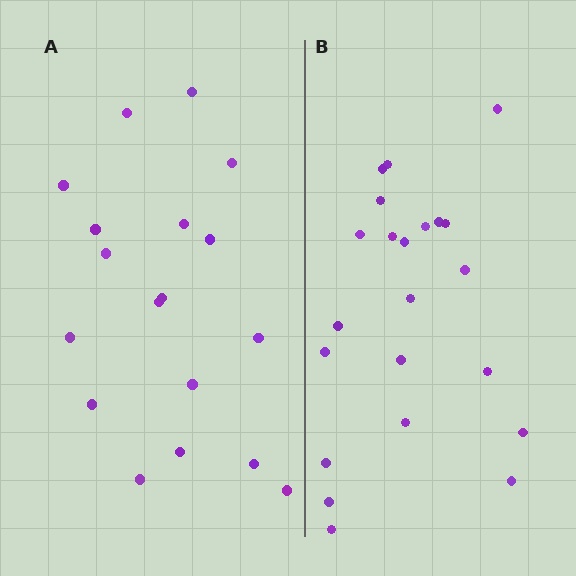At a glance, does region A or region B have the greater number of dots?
Region B (the right region) has more dots.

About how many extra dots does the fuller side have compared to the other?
Region B has about 4 more dots than region A.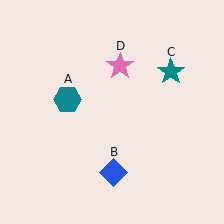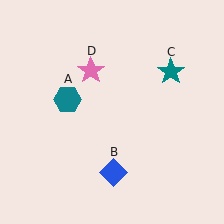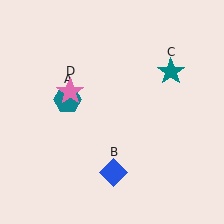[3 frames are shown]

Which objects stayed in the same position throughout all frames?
Teal hexagon (object A) and blue diamond (object B) and teal star (object C) remained stationary.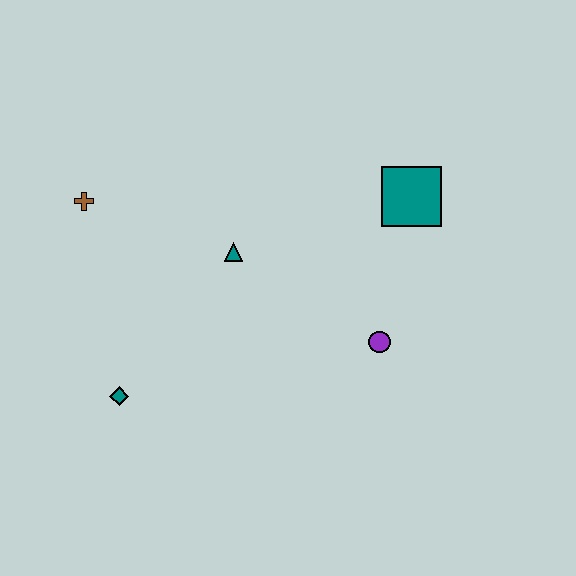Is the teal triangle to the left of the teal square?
Yes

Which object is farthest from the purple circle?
The brown cross is farthest from the purple circle.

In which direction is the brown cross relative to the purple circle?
The brown cross is to the left of the purple circle.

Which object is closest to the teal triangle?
The brown cross is closest to the teal triangle.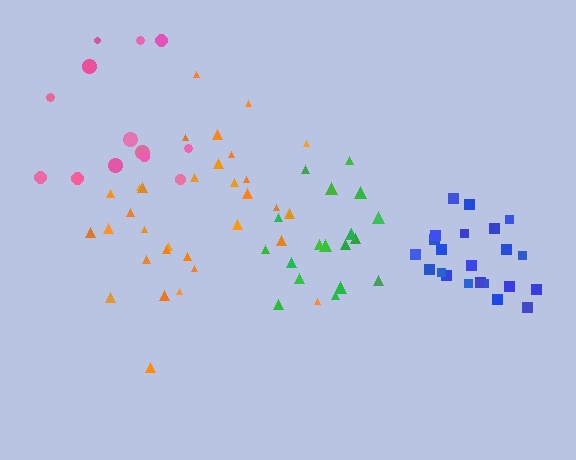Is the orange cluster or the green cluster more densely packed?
Green.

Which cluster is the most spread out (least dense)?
Pink.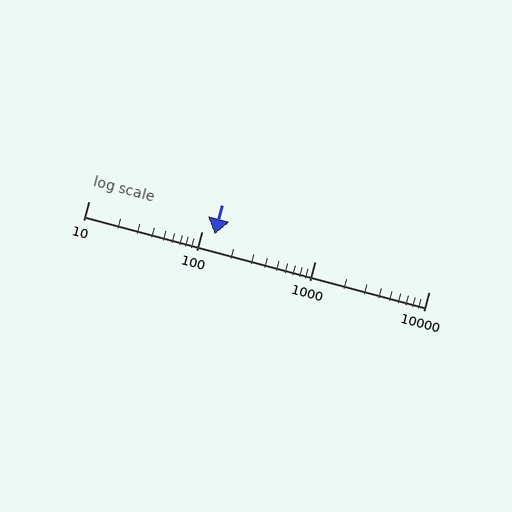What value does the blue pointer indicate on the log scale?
The pointer indicates approximately 130.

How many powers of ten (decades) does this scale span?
The scale spans 3 decades, from 10 to 10000.